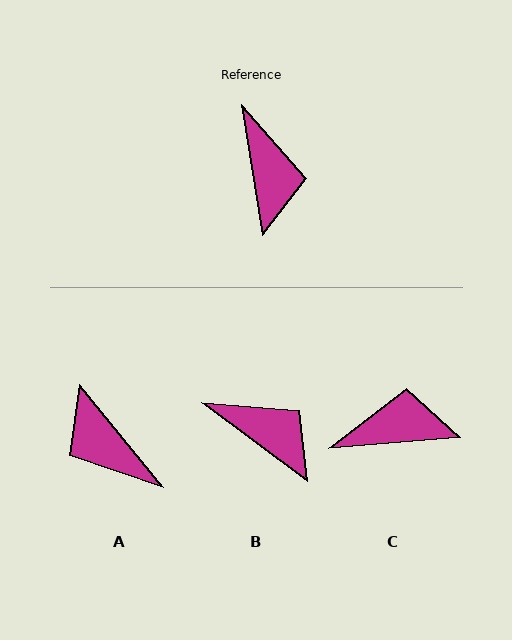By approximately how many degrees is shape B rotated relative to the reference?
Approximately 44 degrees counter-clockwise.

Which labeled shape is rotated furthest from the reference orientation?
A, about 150 degrees away.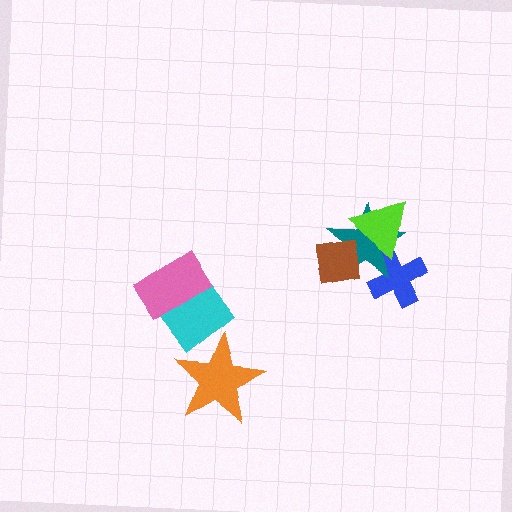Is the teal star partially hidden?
Yes, it is partially covered by another shape.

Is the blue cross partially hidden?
Yes, it is partially covered by another shape.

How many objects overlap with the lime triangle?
3 objects overlap with the lime triangle.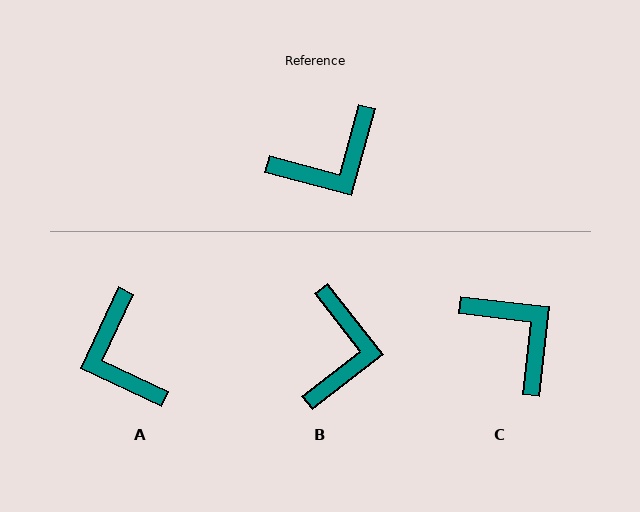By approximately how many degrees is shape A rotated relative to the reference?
Approximately 100 degrees clockwise.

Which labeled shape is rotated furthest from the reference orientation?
A, about 100 degrees away.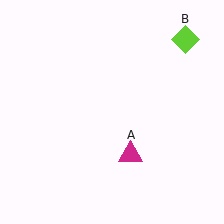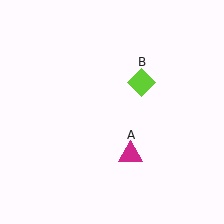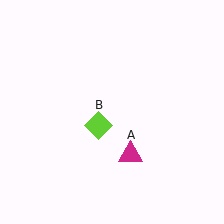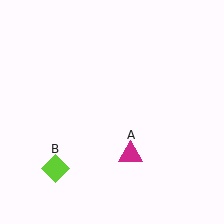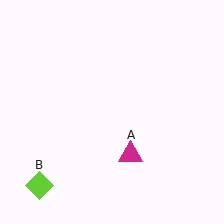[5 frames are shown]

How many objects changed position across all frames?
1 object changed position: lime diamond (object B).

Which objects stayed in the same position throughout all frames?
Magenta triangle (object A) remained stationary.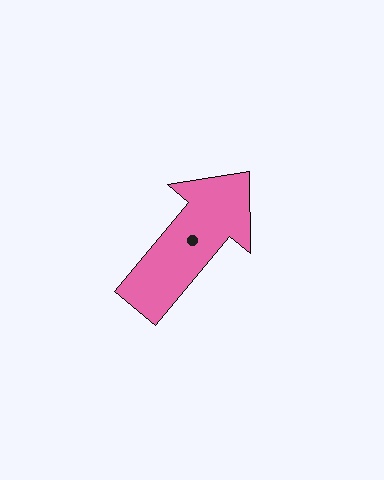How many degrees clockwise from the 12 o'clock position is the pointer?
Approximately 40 degrees.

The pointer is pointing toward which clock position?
Roughly 1 o'clock.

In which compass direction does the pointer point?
Northeast.